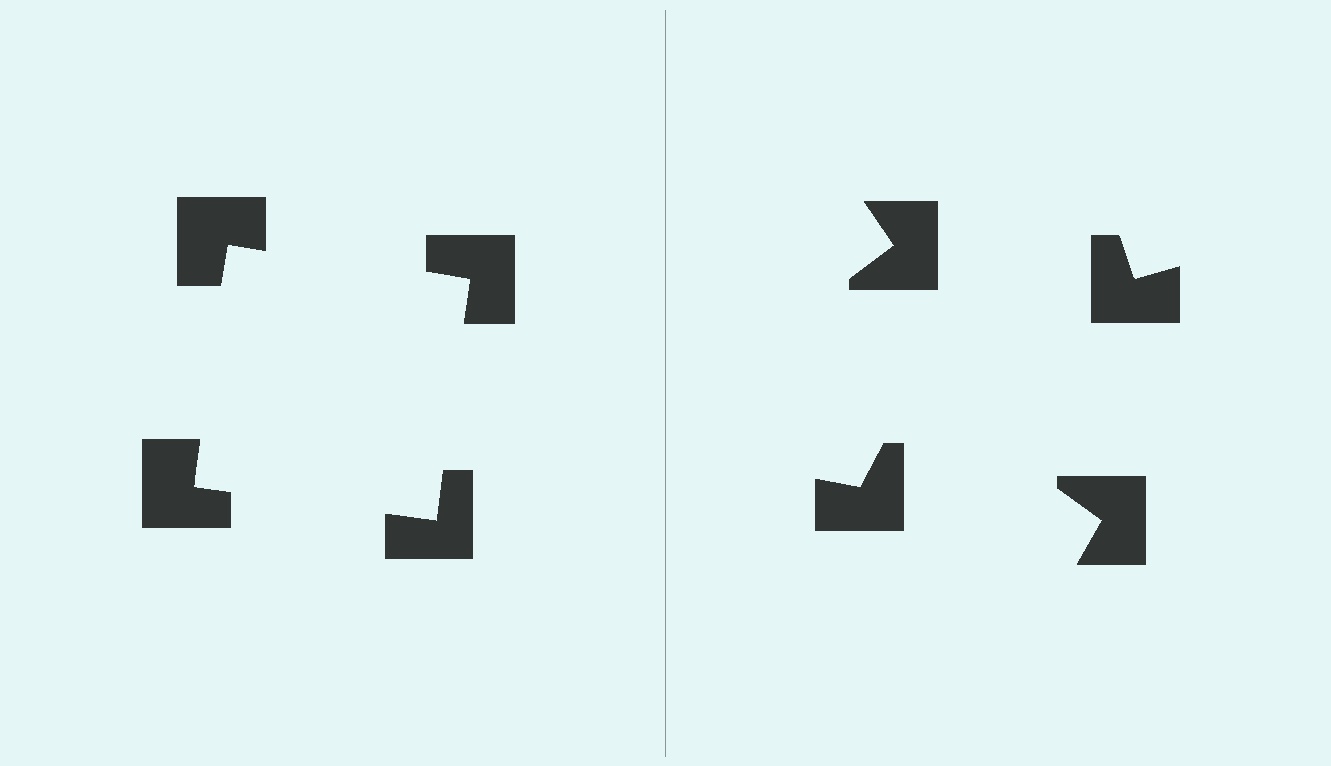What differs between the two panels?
The notched squares are positioned identically on both sides; only the wedge orientations differ. On the left they align to a square; on the right they are misaligned.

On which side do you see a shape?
An illusory square appears on the left side. On the right side the wedge cuts are rotated, so no coherent shape forms.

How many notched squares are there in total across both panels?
8 — 4 on each side.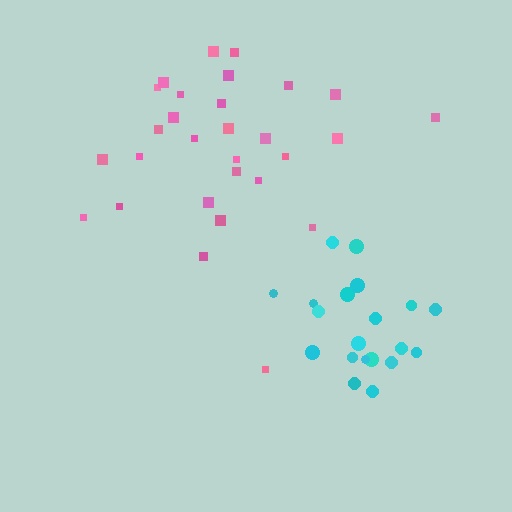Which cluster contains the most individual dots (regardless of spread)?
Pink (29).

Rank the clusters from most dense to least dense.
cyan, pink.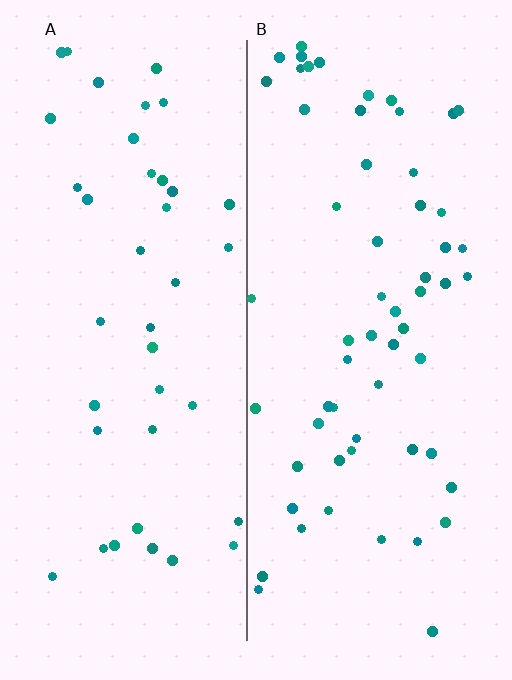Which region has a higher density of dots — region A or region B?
B (the right).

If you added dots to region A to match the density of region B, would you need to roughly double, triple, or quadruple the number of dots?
Approximately double.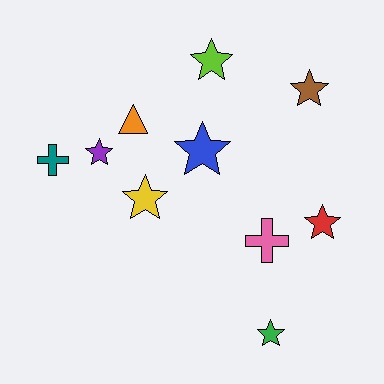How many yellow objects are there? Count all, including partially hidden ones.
There is 1 yellow object.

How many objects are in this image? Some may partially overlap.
There are 10 objects.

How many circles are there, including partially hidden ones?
There are no circles.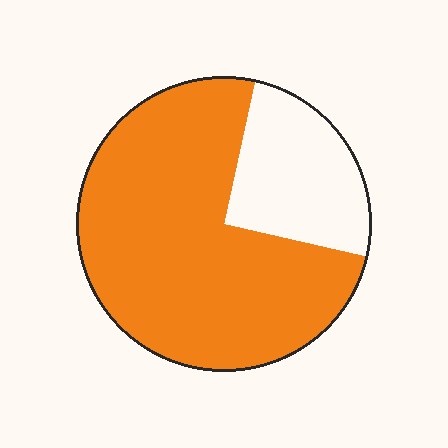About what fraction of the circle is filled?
About three quarters (3/4).